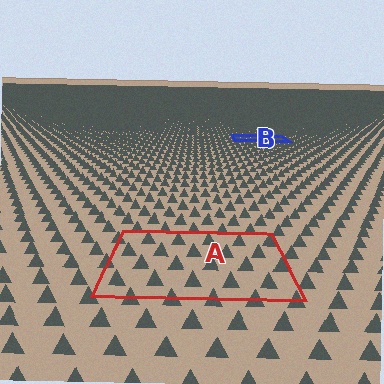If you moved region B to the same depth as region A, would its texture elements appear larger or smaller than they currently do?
They would appear larger. At a closer depth, the same texture elements are projected at a bigger on-screen size.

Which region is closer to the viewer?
Region A is closer. The texture elements there are larger and more spread out.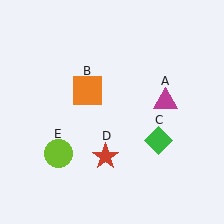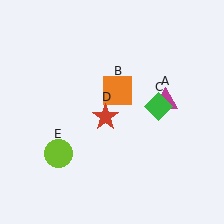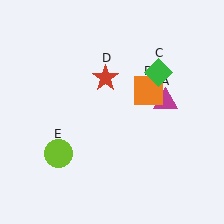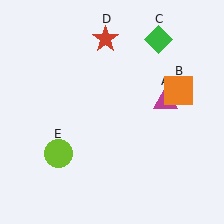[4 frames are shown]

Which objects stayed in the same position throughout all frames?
Magenta triangle (object A) and lime circle (object E) remained stationary.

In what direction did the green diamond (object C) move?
The green diamond (object C) moved up.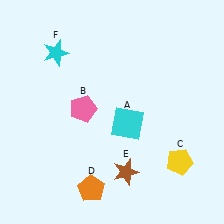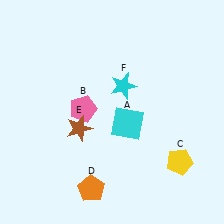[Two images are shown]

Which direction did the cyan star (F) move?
The cyan star (F) moved right.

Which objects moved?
The objects that moved are: the brown star (E), the cyan star (F).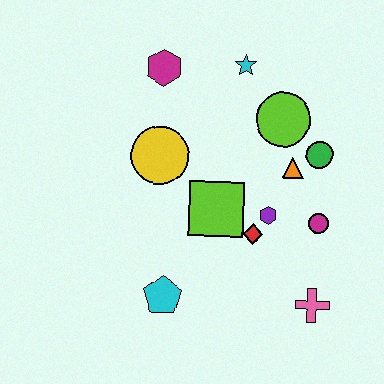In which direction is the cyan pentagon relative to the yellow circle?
The cyan pentagon is below the yellow circle.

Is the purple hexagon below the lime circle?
Yes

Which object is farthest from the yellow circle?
The pink cross is farthest from the yellow circle.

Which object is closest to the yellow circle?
The lime square is closest to the yellow circle.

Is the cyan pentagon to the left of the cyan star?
Yes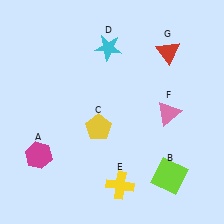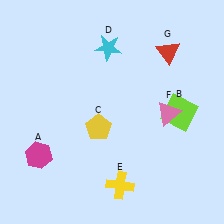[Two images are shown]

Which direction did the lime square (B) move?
The lime square (B) moved up.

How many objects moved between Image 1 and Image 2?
1 object moved between the two images.